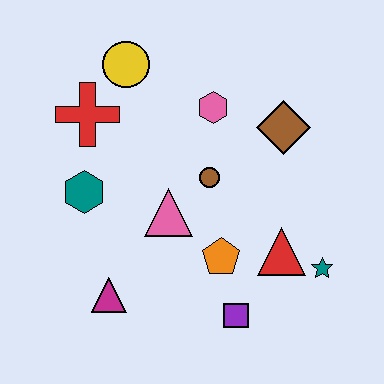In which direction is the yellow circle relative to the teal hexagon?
The yellow circle is above the teal hexagon.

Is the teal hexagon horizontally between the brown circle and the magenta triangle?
No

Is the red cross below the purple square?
No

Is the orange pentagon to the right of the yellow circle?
Yes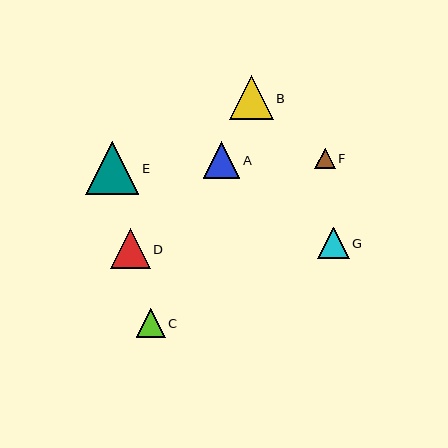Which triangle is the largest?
Triangle E is the largest with a size of approximately 53 pixels.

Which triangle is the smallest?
Triangle F is the smallest with a size of approximately 20 pixels.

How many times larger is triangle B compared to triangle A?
Triangle B is approximately 1.2 times the size of triangle A.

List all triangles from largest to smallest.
From largest to smallest: E, B, D, A, G, C, F.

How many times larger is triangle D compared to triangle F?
Triangle D is approximately 2.0 times the size of triangle F.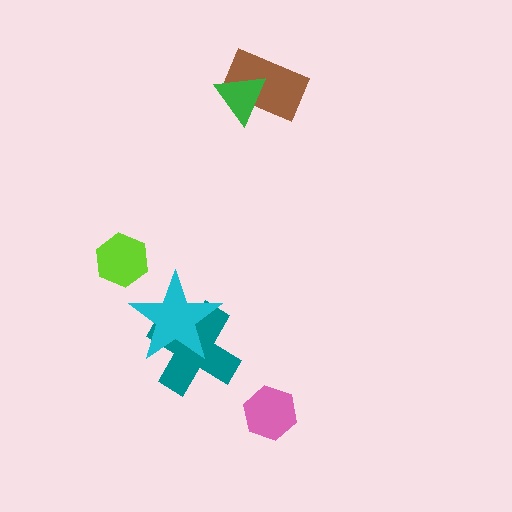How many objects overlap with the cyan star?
1 object overlaps with the cyan star.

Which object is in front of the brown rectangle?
The green triangle is in front of the brown rectangle.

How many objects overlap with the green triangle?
1 object overlaps with the green triangle.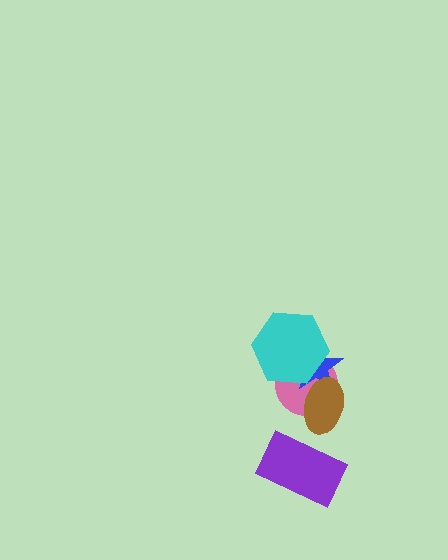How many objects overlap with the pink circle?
3 objects overlap with the pink circle.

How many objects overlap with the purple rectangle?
0 objects overlap with the purple rectangle.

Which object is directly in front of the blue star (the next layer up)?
The brown ellipse is directly in front of the blue star.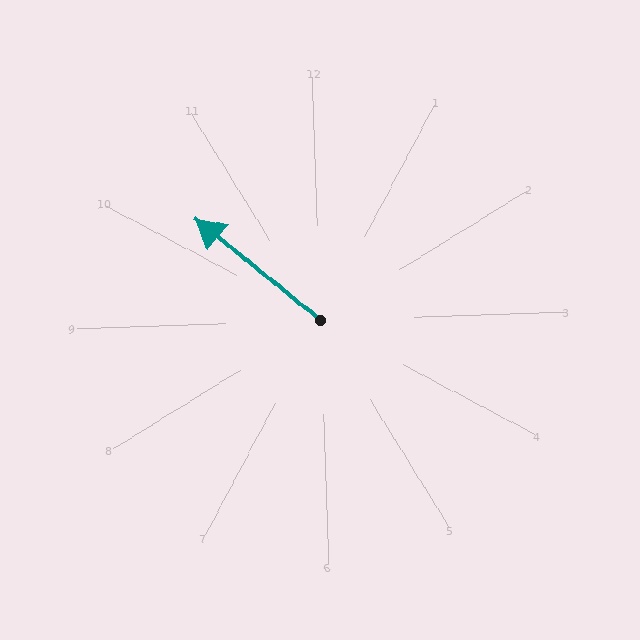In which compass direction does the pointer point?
Northwest.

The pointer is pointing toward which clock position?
Roughly 10 o'clock.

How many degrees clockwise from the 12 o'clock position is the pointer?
Approximately 311 degrees.